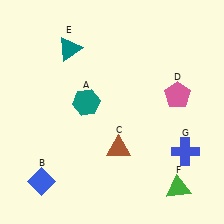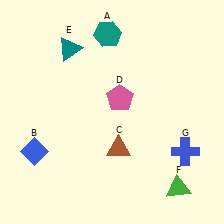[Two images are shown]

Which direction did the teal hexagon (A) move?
The teal hexagon (A) moved up.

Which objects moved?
The objects that moved are: the teal hexagon (A), the blue diamond (B), the pink pentagon (D).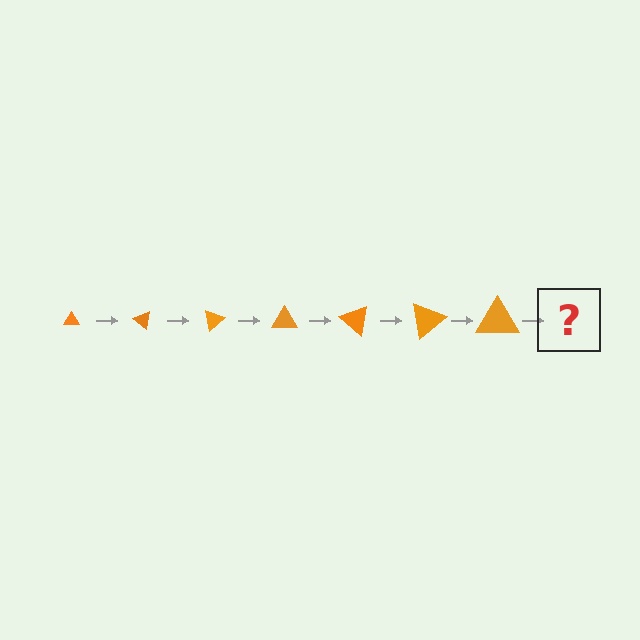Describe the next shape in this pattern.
It should be a triangle, larger than the previous one and rotated 280 degrees from the start.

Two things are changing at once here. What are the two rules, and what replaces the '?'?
The two rules are that the triangle grows larger each step and it rotates 40 degrees each step. The '?' should be a triangle, larger than the previous one and rotated 280 degrees from the start.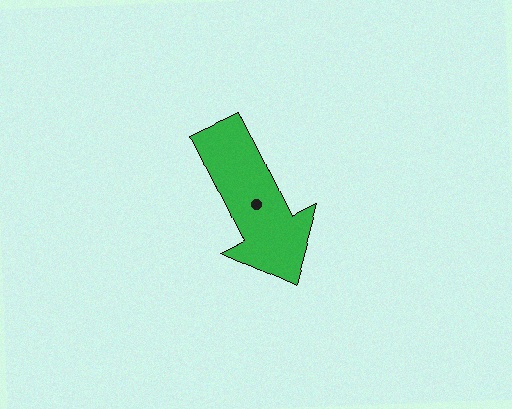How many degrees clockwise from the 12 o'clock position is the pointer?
Approximately 155 degrees.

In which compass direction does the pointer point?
Southeast.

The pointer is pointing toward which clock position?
Roughly 5 o'clock.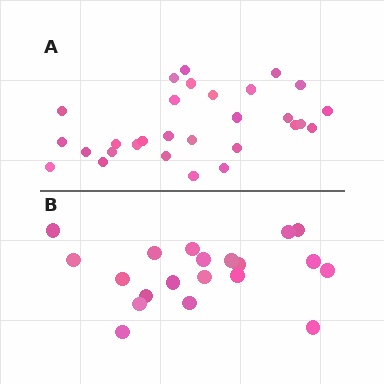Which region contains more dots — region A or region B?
Region A (the top region) has more dots.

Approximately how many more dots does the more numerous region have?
Region A has roughly 8 or so more dots than region B.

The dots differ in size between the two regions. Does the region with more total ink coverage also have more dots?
No. Region B has more total ink coverage because its dots are larger, but region A actually contains more individual dots. Total area can be misleading — the number of items is what matters here.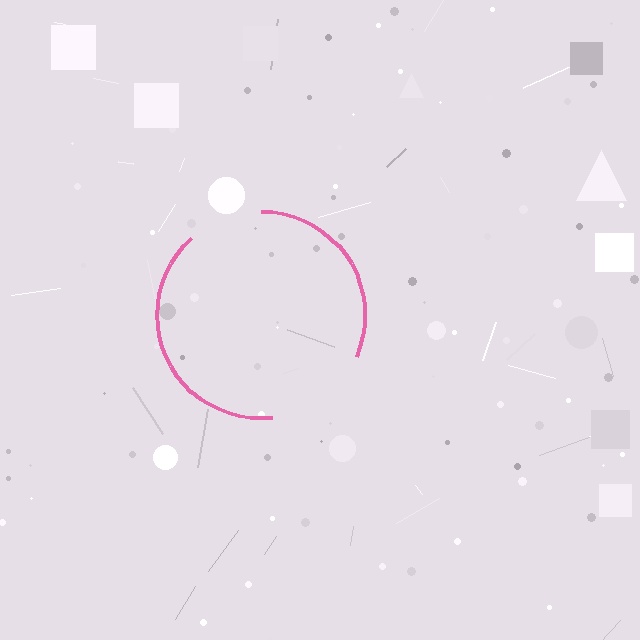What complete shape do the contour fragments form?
The contour fragments form a circle.